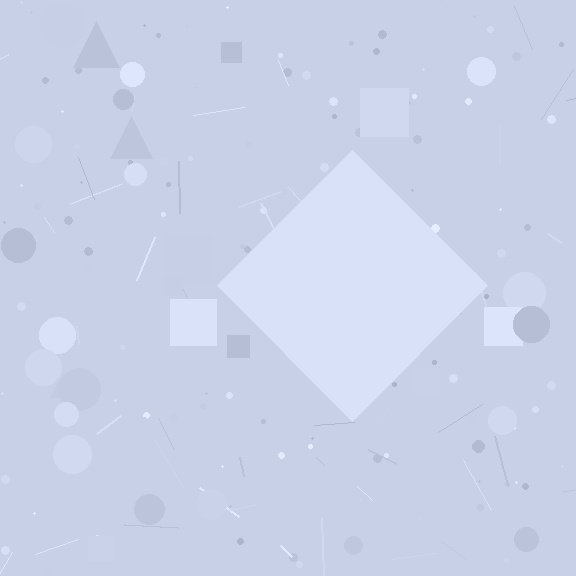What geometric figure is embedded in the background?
A diamond is embedded in the background.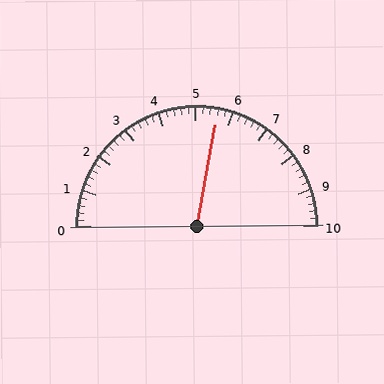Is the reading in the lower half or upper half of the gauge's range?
The reading is in the upper half of the range (0 to 10).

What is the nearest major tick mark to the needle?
The nearest major tick mark is 6.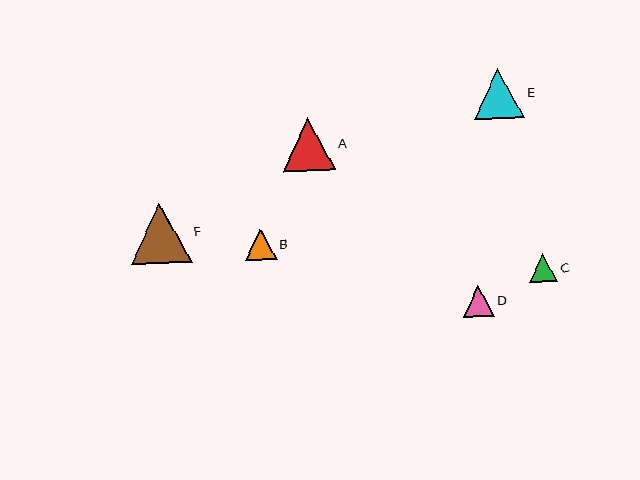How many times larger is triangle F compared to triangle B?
Triangle F is approximately 1.9 times the size of triangle B.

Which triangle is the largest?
Triangle F is the largest with a size of approximately 61 pixels.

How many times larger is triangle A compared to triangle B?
Triangle A is approximately 1.7 times the size of triangle B.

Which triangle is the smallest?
Triangle C is the smallest with a size of approximately 28 pixels.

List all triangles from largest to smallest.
From largest to smallest: F, A, E, B, D, C.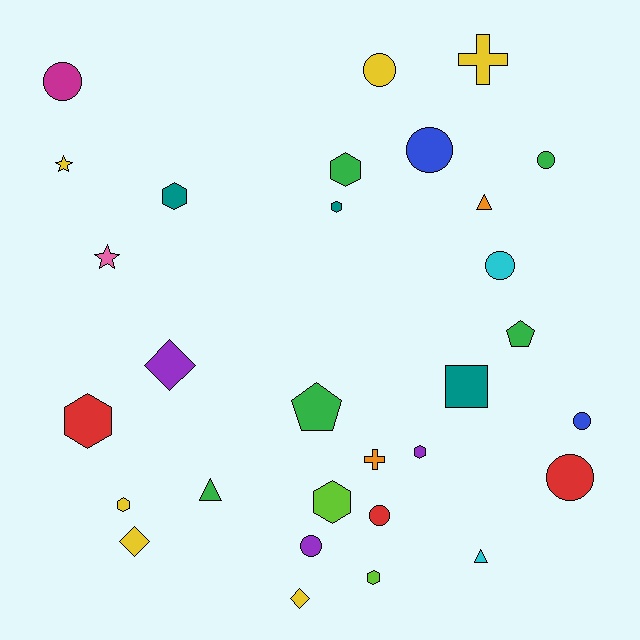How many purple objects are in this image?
There are 3 purple objects.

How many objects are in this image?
There are 30 objects.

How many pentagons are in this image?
There are 2 pentagons.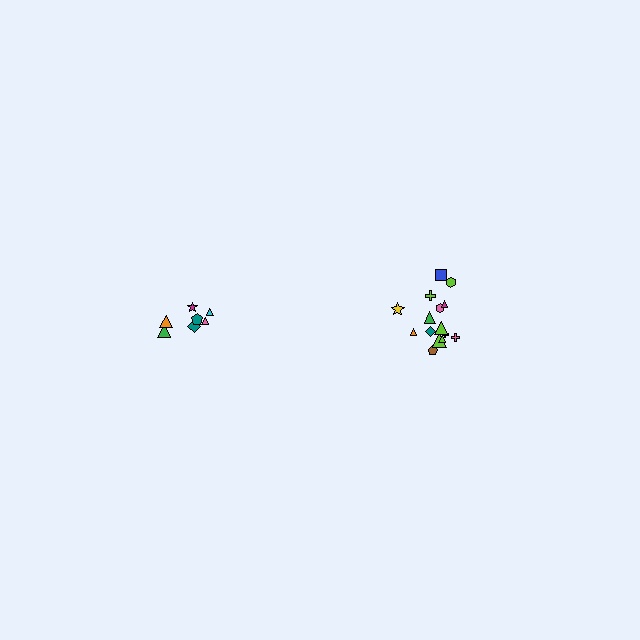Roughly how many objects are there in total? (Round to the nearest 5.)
Roughly 20 objects in total.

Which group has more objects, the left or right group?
The right group.